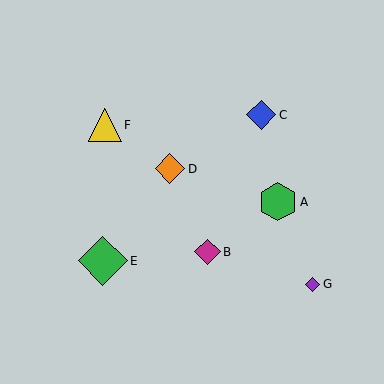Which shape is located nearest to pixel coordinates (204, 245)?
The magenta diamond (labeled B) at (208, 252) is nearest to that location.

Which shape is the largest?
The green diamond (labeled E) is the largest.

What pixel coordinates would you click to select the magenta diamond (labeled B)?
Click at (208, 252) to select the magenta diamond B.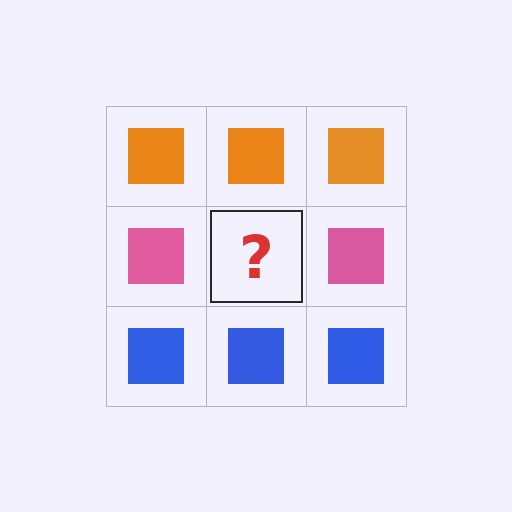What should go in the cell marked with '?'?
The missing cell should contain a pink square.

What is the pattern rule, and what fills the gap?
The rule is that each row has a consistent color. The gap should be filled with a pink square.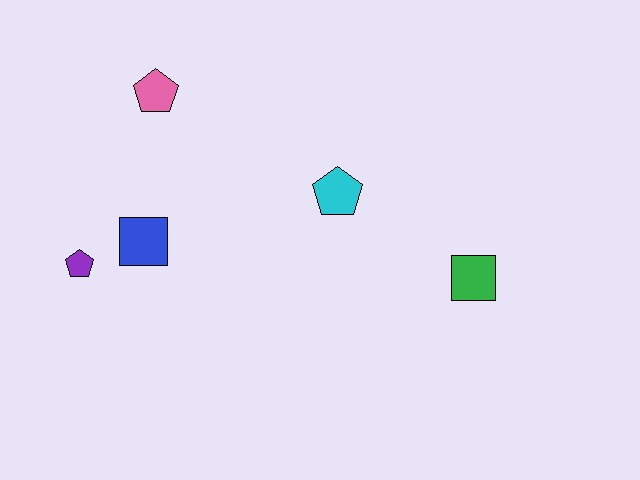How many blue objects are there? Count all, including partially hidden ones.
There is 1 blue object.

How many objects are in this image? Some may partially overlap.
There are 5 objects.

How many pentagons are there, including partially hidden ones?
There are 3 pentagons.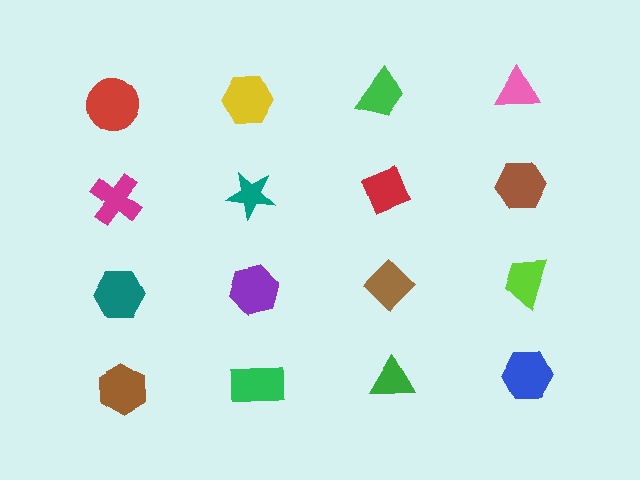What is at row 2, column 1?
A magenta cross.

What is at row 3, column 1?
A teal hexagon.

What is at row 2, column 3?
A red diamond.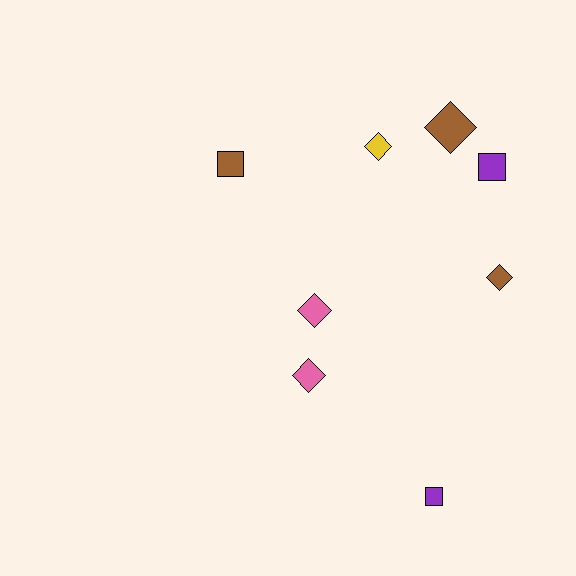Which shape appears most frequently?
Diamond, with 5 objects.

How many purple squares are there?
There are 2 purple squares.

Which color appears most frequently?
Brown, with 3 objects.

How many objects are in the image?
There are 8 objects.